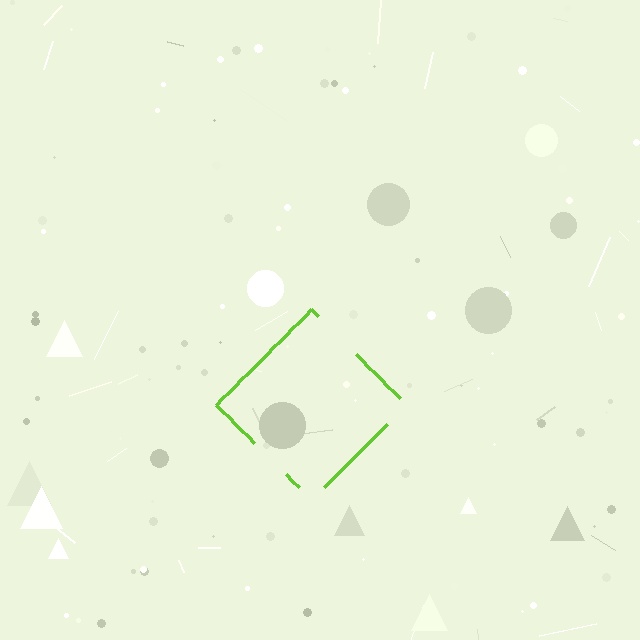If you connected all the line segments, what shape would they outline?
They would outline a diamond.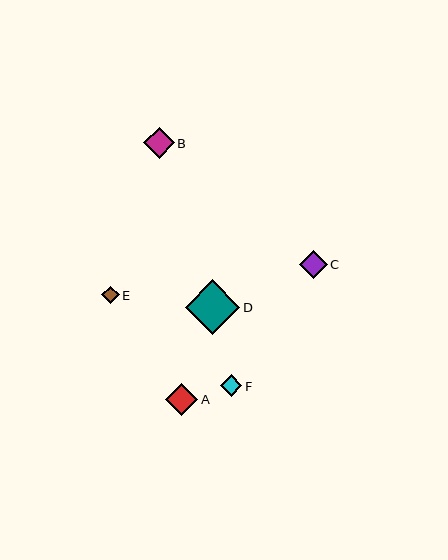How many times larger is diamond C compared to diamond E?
Diamond C is approximately 1.6 times the size of diamond E.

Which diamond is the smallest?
Diamond E is the smallest with a size of approximately 18 pixels.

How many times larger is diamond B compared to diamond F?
Diamond B is approximately 1.4 times the size of diamond F.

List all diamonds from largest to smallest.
From largest to smallest: D, A, B, C, F, E.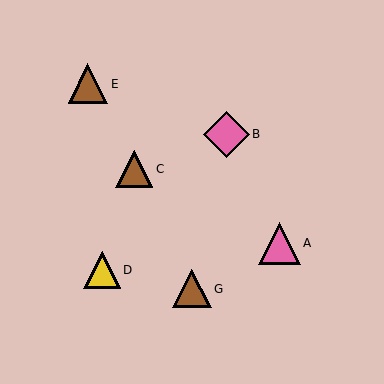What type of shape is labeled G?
Shape G is a brown triangle.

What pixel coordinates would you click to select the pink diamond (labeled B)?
Click at (226, 134) to select the pink diamond B.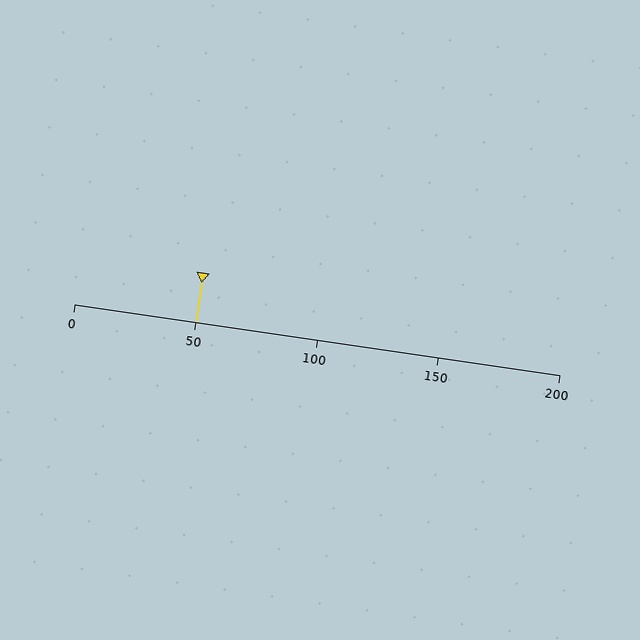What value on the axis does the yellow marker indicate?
The marker indicates approximately 50.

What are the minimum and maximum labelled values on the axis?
The axis runs from 0 to 200.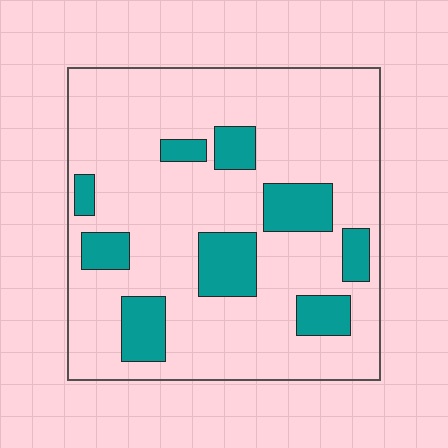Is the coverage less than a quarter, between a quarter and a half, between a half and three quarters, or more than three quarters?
Less than a quarter.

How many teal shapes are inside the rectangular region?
9.